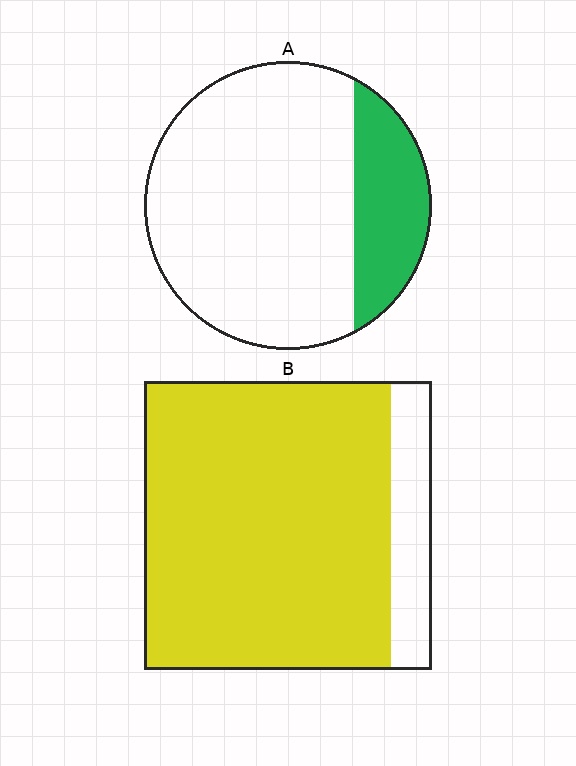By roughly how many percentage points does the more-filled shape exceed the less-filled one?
By roughly 65 percentage points (B over A).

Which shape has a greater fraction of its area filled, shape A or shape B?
Shape B.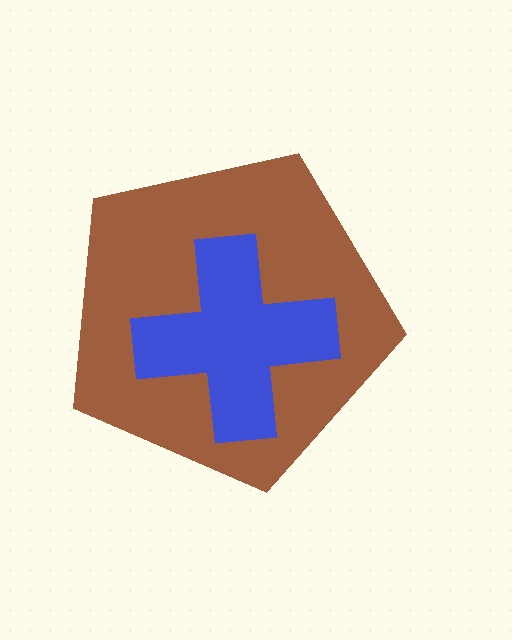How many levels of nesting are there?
2.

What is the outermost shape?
The brown pentagon.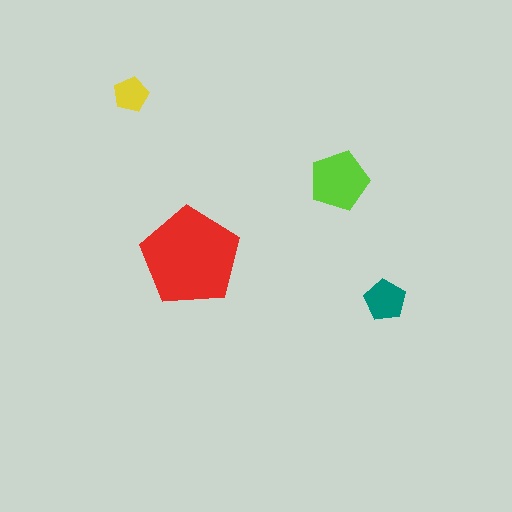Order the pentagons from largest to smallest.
the red one, the lime one, the teal one, the yellow one.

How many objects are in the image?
There are 4 objects in the image.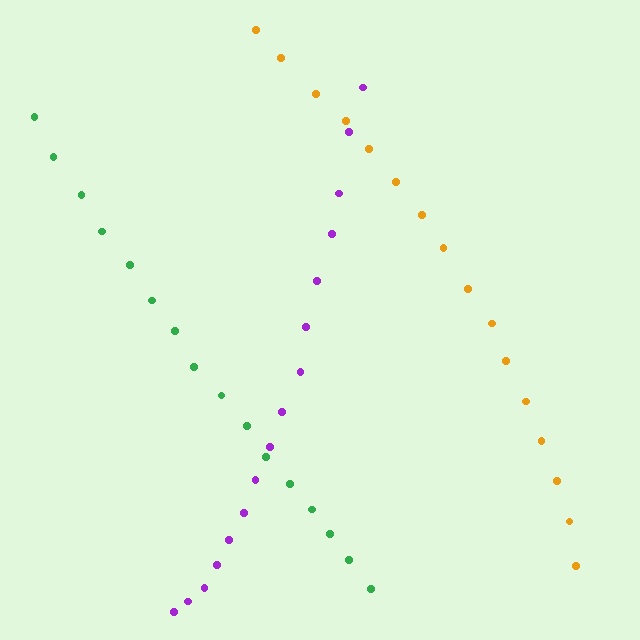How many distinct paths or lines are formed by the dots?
There are 3 distinct paths.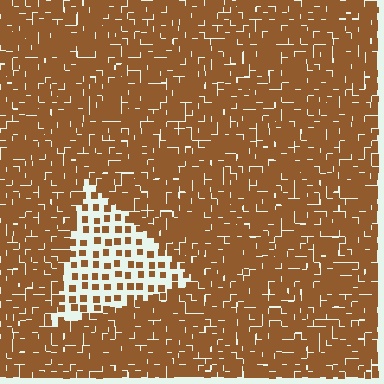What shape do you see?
I see a triangle.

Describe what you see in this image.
The image contains small brown elements arranged at two different densities. A triangle-shaped region is visible where the elements are less densely packed than the surrounding area.